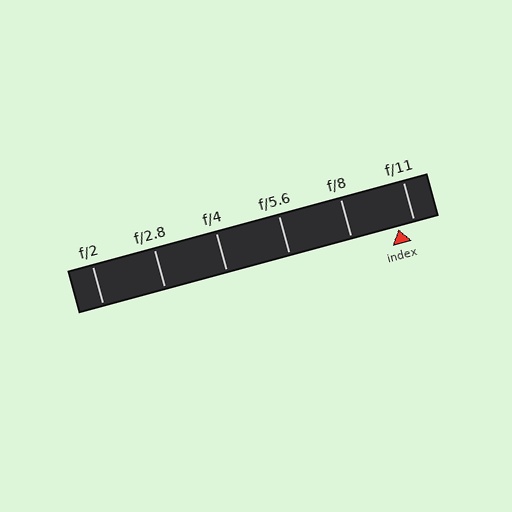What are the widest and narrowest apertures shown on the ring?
The widest aperture shown is f/2 and the narrowest is f/11.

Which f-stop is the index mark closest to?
The index mark is closest to f/11.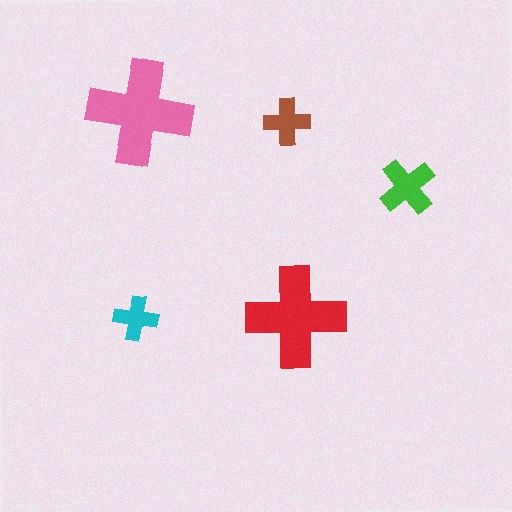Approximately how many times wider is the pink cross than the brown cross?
About 2 times wider.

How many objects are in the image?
There are 5 objects in the image.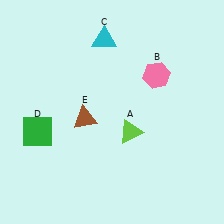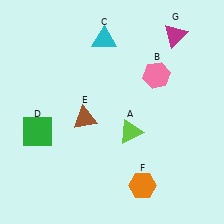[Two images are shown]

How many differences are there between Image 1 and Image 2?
There are 2 differences between the two images.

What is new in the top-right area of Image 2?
A magenta triangle (G) was added in the top-right area of Image 2.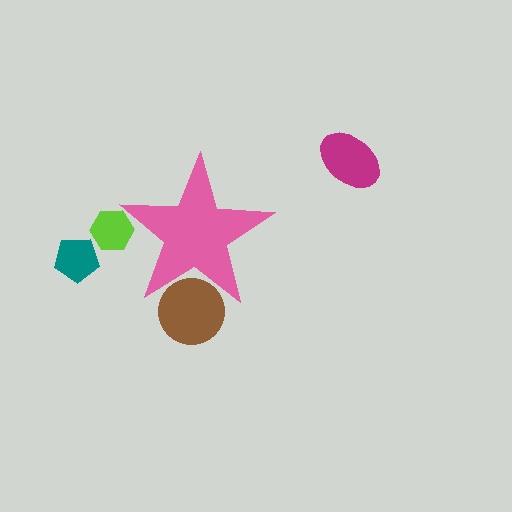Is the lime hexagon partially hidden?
Yes, the lime hexagon is partially hidden behind the pink star.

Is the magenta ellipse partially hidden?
No, the magenta ellipse is fully visible.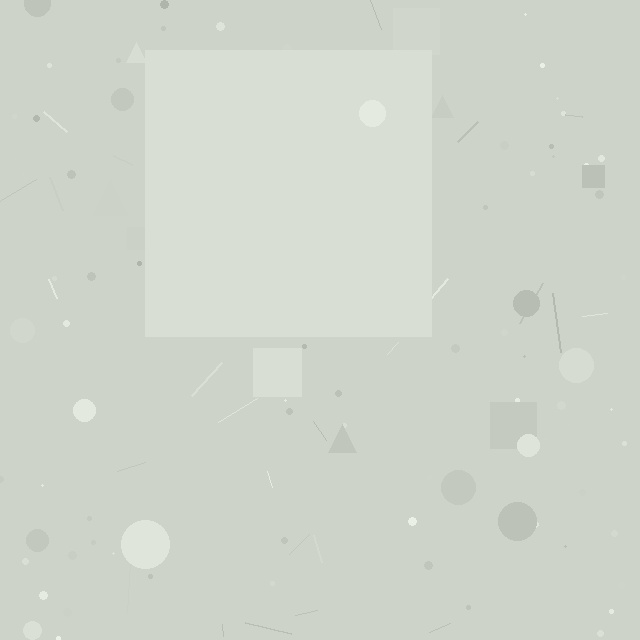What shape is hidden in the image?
A square is hidden in the image.